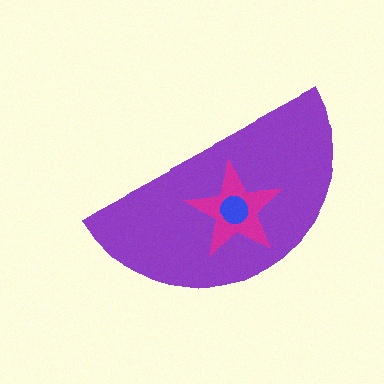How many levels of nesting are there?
3.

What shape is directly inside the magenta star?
The blue circle.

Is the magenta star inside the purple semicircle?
Yes.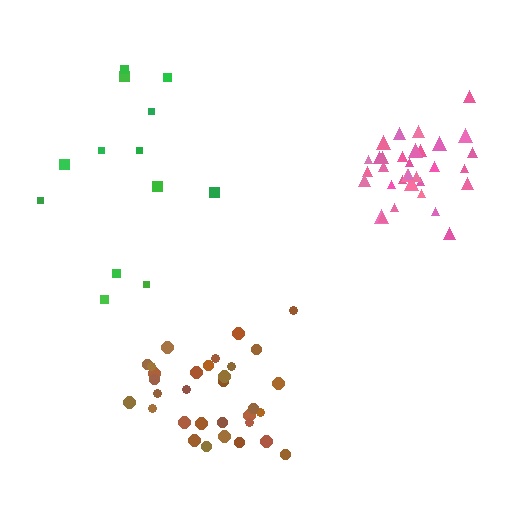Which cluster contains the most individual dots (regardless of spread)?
Pink (34).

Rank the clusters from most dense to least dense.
pink, brown, green.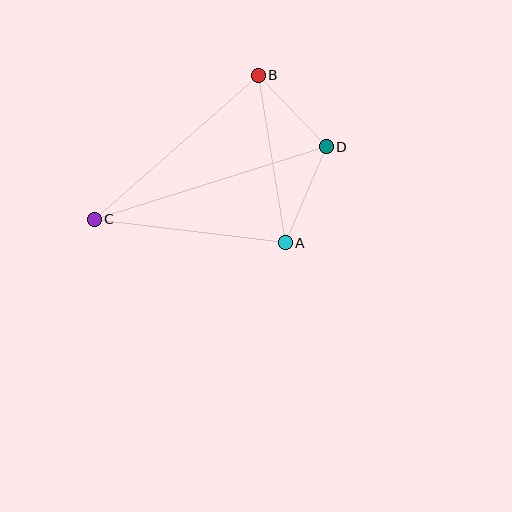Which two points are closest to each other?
Points B and D are closest to each other.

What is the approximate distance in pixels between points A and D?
The distance between A and D is approximately 105 pixels.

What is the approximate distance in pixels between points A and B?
The distance between A and B is approximately 170 pixels.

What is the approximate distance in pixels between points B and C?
The distance between B and C is approximately 218 pixels.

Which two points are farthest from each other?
Points C and D are farthest from each other.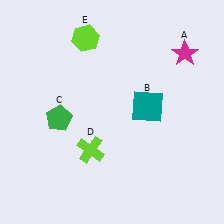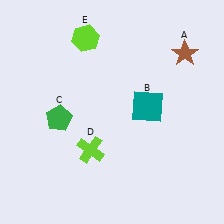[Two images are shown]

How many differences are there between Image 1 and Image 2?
There is 1 difference between the two images.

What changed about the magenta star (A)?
In Image 1, A is magenta. In Image 2, it changed to brown.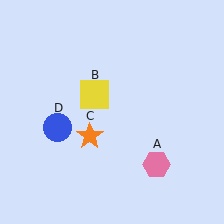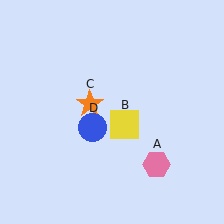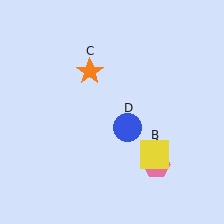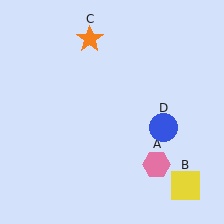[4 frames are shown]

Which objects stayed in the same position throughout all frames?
Pink hexagon (object A) remained stationary.